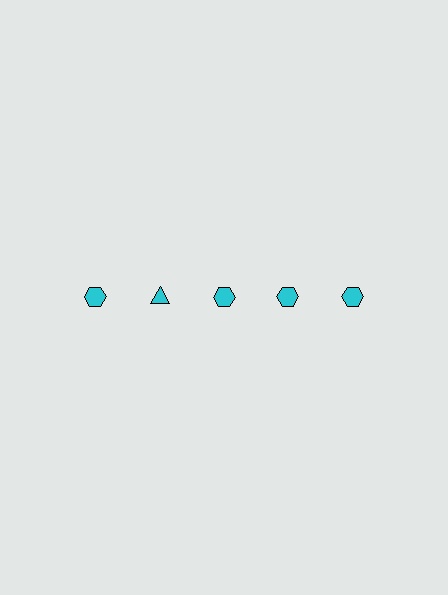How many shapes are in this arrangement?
There are 5 shapes arranged in a grid pattern.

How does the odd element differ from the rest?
It has a different shape: triangle instead of hexagon.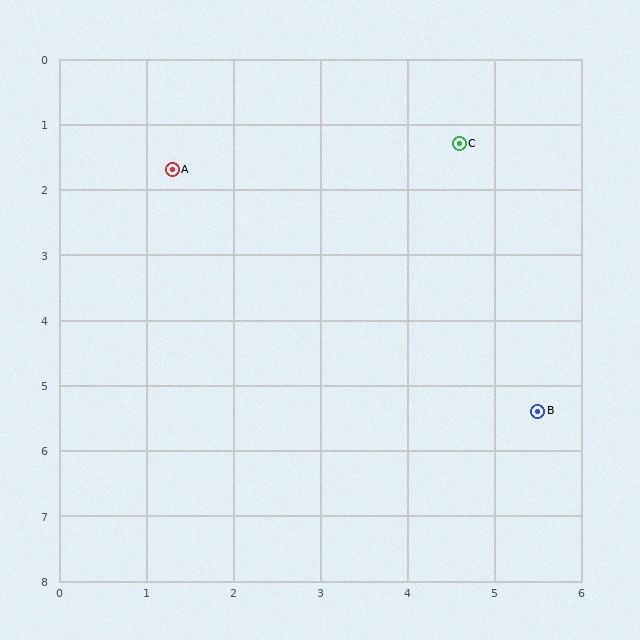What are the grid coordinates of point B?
Point B is at approximately (5.5, 5.4).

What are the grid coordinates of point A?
Point A is at approximately (1.3, 1.7).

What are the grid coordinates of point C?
Point C is at approximately (4.6, 1.3).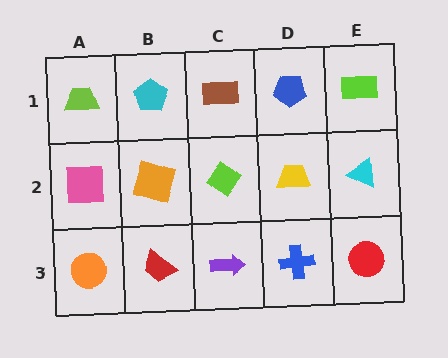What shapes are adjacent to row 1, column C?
A lime diamond (row 2, column C), a cyan pentagon (row 1, column B), a blue pentagon (row 1, column D).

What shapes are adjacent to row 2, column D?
A blue pentagon (row 1, column D), a blue cross (row 3, column D), a lime diamond (row 2, column C), a cyan triangle (row 2, column E).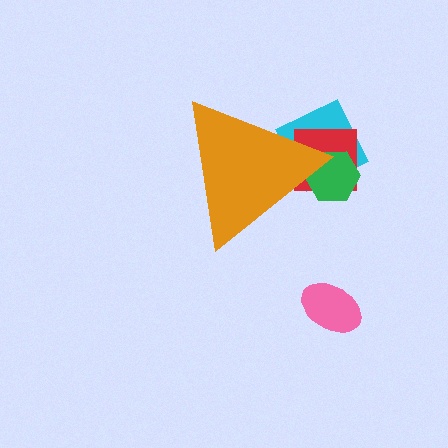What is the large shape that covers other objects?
An orange triangle.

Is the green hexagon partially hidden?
Yes, the green hexagon is partially hidden behind the orange triangle.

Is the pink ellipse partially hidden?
No, the pink ellipse is fully visible.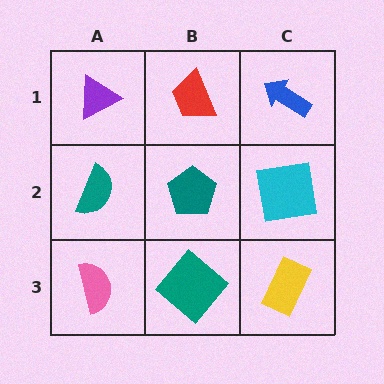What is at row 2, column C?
A cyan square.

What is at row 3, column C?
A yellow rectangle.